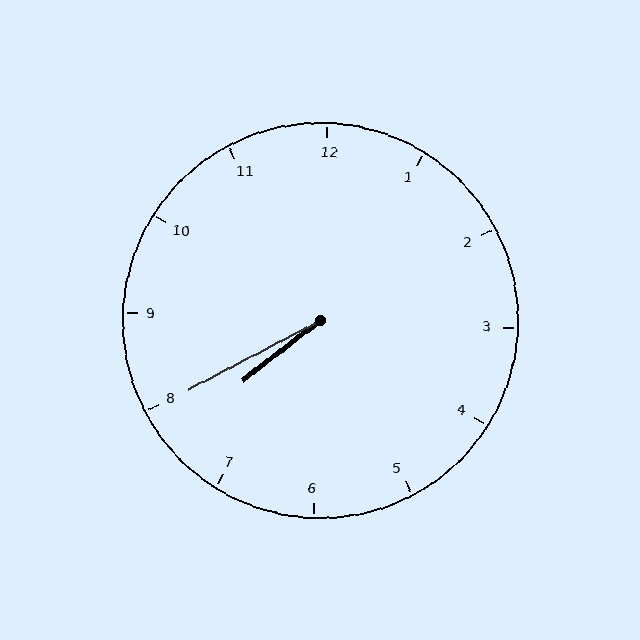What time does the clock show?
7:40.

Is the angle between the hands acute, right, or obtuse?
It is acute.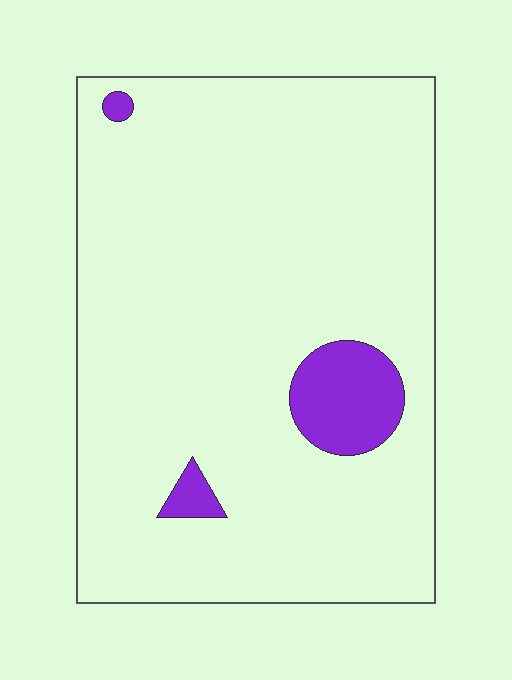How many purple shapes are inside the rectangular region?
3.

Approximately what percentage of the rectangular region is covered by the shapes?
Approximately 5%.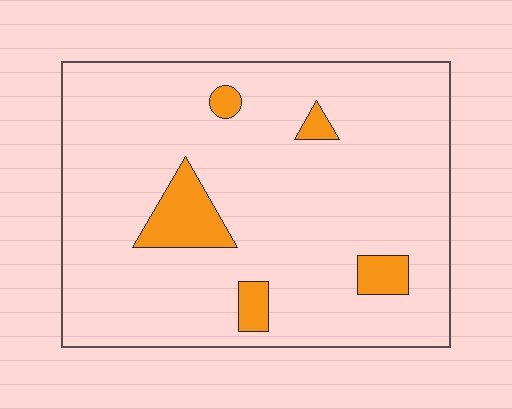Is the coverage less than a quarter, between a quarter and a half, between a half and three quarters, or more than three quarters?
Less than a quarter.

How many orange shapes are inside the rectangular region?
5.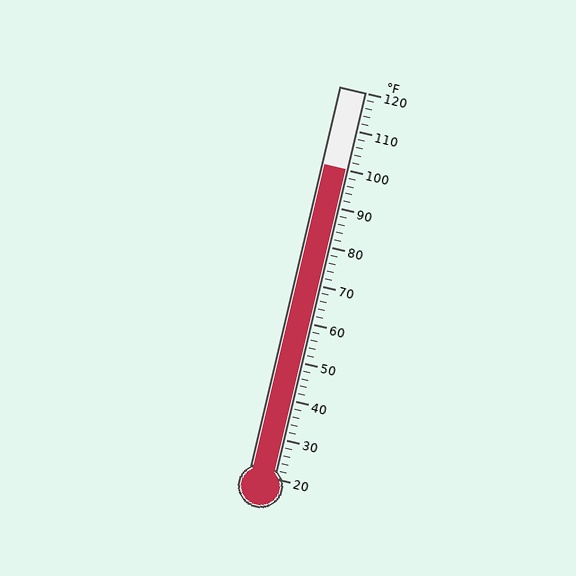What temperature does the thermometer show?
The thermometer shows approximately 100°F.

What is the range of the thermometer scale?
The thermometer scale ranges from 20°F to 120°F.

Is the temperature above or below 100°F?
The temperature is at 100°F.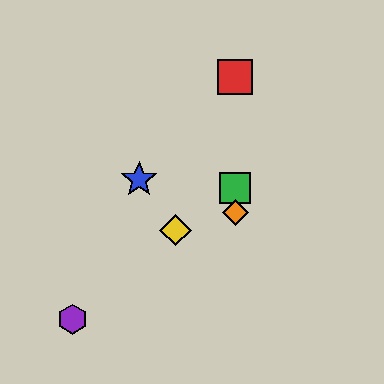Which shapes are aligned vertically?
The red square, the green square, the orange diamond are aligned vertically.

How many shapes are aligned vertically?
3 shapes (the red square, the green square, the orange diamond) are aligned vertically.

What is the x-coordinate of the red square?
The red square is at x≈235.